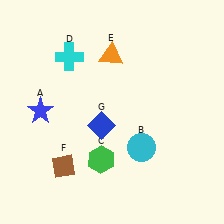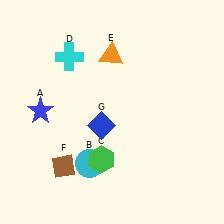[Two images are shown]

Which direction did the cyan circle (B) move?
The cyan circle (B) moved left.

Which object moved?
The cyan circle (B) moved left.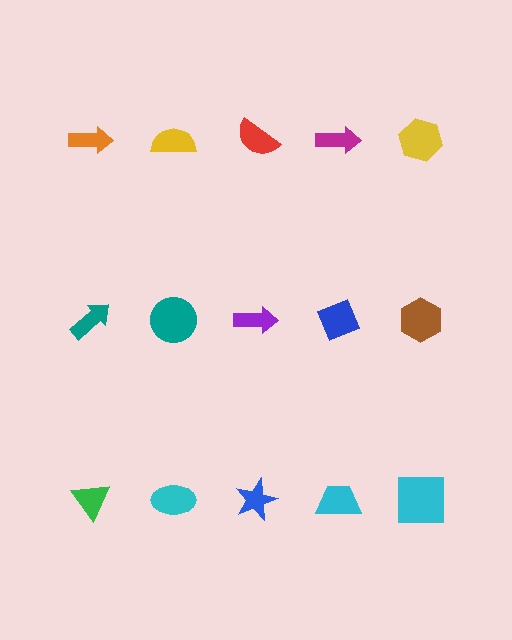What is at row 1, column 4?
A magenta arrow.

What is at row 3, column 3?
A blue star.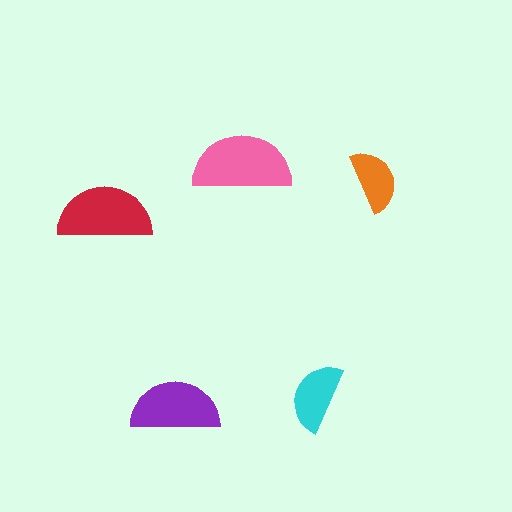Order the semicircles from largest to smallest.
the pink one, the red one, the purple one, the cyan one, the orange one.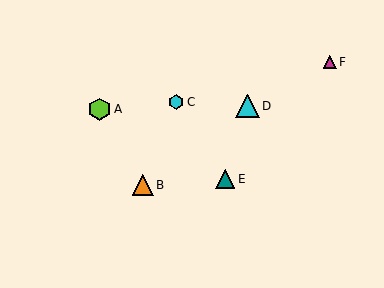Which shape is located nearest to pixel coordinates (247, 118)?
The cyan triangle (labeled D) at (248, 106) is nearest to that location.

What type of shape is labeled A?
Shape A is a lime hexagon.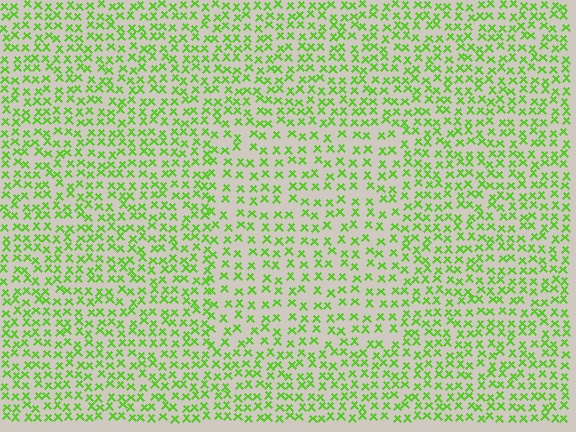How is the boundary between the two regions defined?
The boundary is defined by a change in element density (approximately 1.5x ratio). All elements are the same color, size, and shape.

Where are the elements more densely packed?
The elements are more densely packed outside the rectangle boundary.